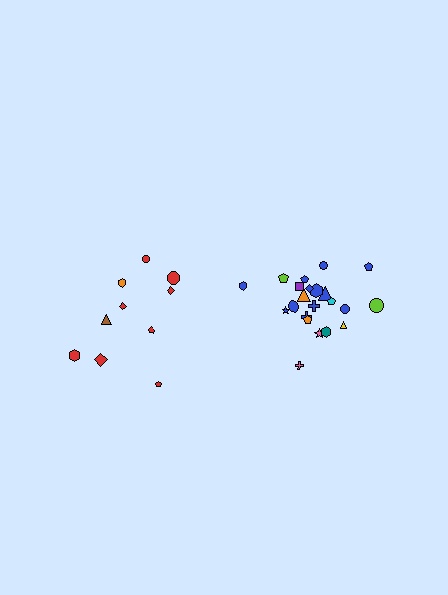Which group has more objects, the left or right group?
The right group.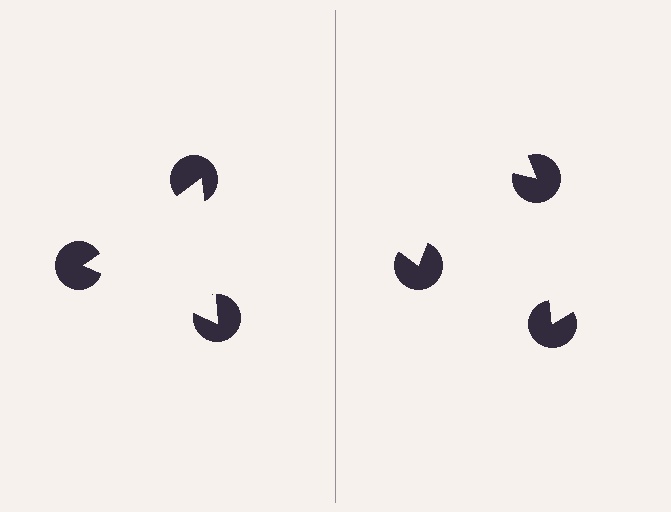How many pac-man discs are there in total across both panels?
6 — 3 on each side.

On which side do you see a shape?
An illusory triangle appears on the left side. On the right side the wedge cuts are rotated, so no coherent shape forms.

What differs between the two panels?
The pac-man discs are positioned identically on both sides; only the wedge orientations differ. On the left they align to a triangle; on the right they are misaligned.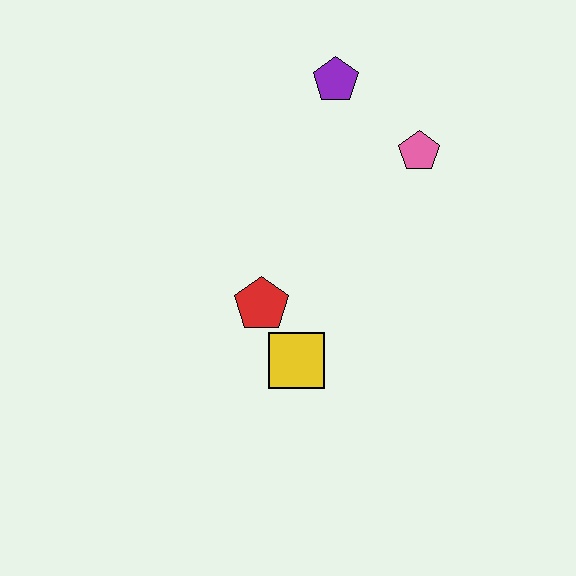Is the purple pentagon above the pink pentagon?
Yes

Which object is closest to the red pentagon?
The yellow square is closest to the red pentagon.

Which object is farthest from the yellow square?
The purple pentagon is farthest from the yellow square.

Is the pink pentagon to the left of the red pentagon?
No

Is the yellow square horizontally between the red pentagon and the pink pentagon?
Yes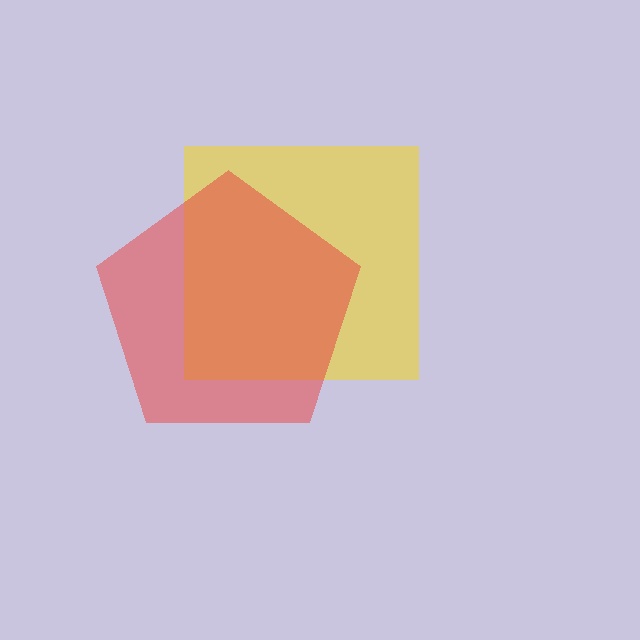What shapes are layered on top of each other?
The layered shapes are: a yellow square, a red pentagon.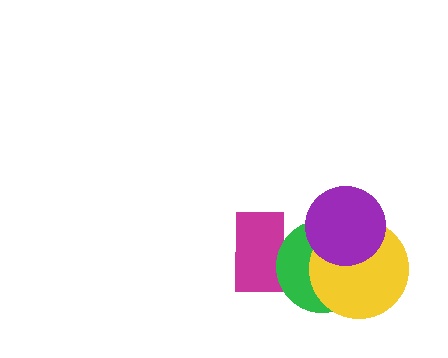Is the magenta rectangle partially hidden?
Yes, it is partially covered by another shape.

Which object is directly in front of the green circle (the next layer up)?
The yellow circle is directly in front of the green circle.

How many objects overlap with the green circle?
3 objects overlap with the green circle.